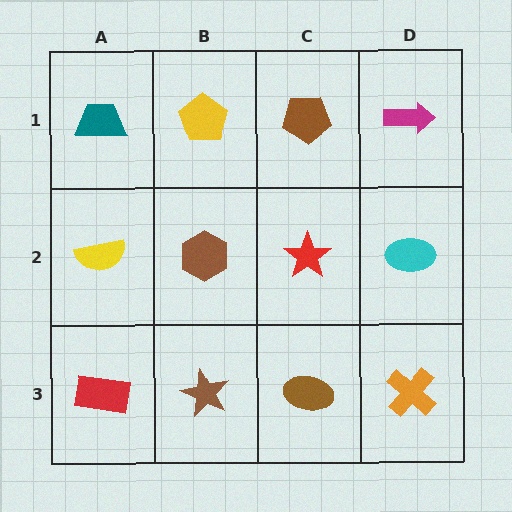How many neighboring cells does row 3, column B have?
3.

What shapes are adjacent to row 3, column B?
A brown hexagon (row 2, column B), a red rectangle (row 3, column A), a brown ellipse (row 3, column C).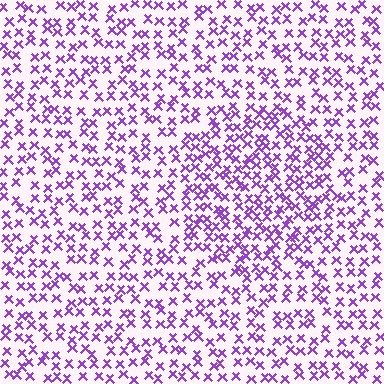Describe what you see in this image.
The image contains small purple elements arranged at two different densities. A circle-shaped region is visible where the elements are more densely packed than the surrounding area.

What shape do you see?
I see a circle.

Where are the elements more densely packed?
The elements are more densely packed inside the circle boundary.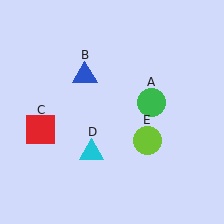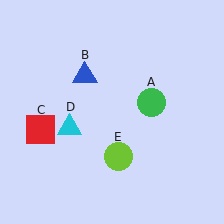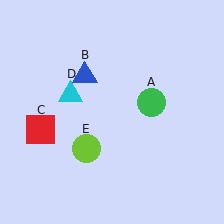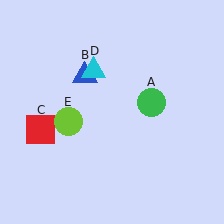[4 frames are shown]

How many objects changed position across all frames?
2 objects changed position: cyan triangle (object D), lime circle (object E).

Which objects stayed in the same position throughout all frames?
Green circle (object A) and blue triangle (object B) and red square (object C) remained stationary.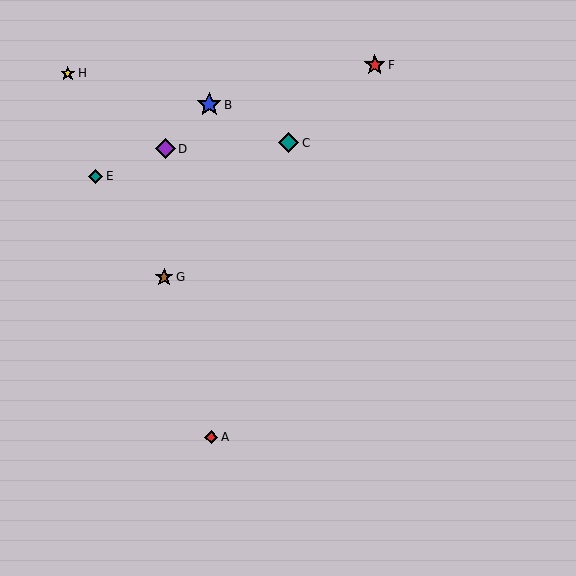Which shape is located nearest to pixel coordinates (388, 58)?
The red star (labeled F) at (375, 65) is nearest to that location.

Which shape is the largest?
The blue star (labeled B) is the largest.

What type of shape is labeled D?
Shape D is a purple diamond.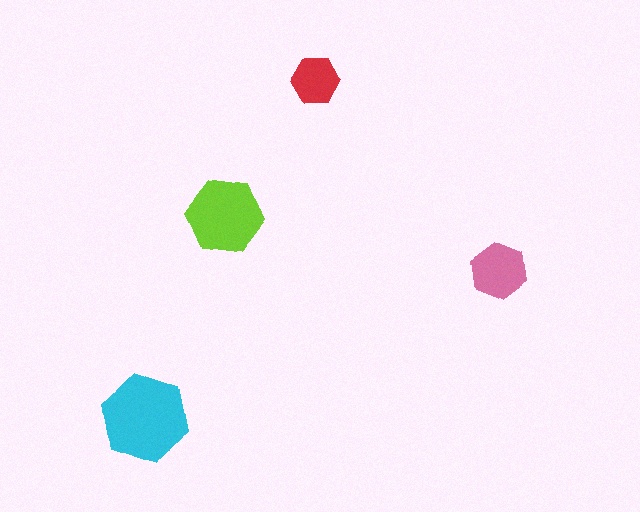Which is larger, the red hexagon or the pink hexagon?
The pink one.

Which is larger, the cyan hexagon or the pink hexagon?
The cyan one.